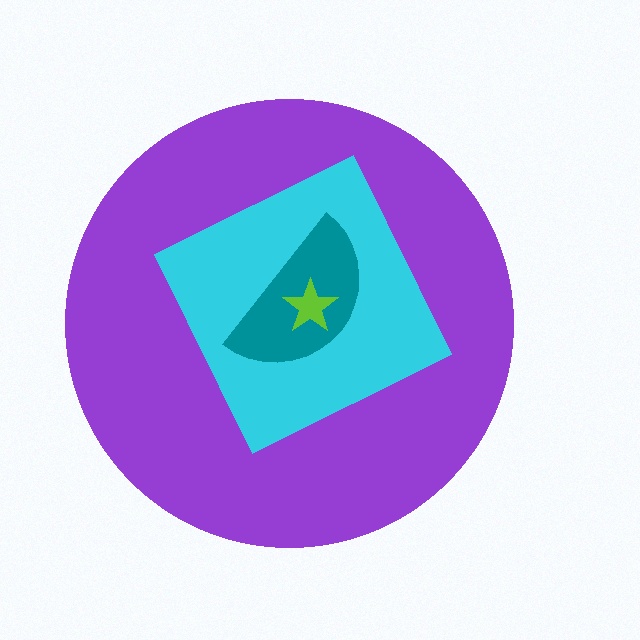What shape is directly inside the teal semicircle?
The lime star.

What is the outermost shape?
The purple circle.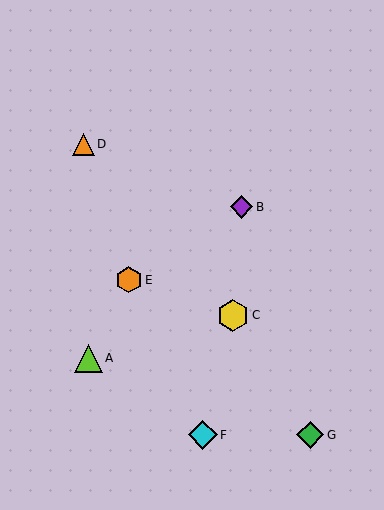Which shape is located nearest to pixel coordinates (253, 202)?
The purple diamond (labeled B) at (242, 207) is nearest to that location.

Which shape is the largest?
The yellow hexagon (labeled C) is the largest.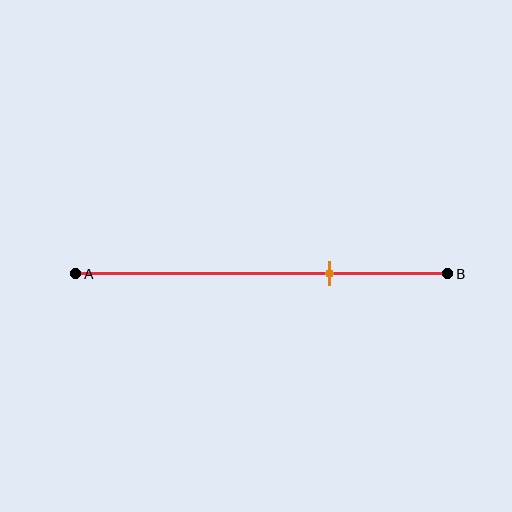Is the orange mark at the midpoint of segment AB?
No, the mark is at about 70% from A, not at the 50% midpoint.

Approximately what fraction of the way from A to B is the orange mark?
The orange mark is approximately 70% of the way from A to B.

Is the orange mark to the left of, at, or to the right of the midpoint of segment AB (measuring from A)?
The orange mark is to the right of the midpoint of segment AB.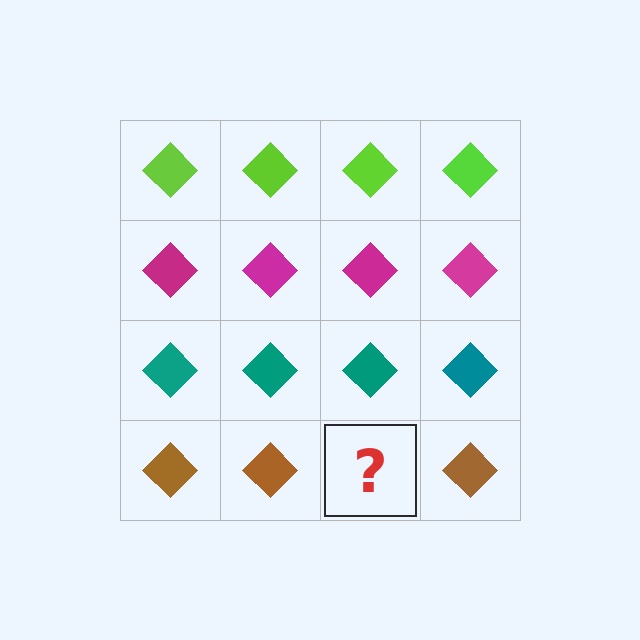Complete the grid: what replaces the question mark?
The question mark should be replaced with a brown diamond.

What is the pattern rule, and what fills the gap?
The rule is that each row has a consistent color. The gap should be filled with a brown diamond.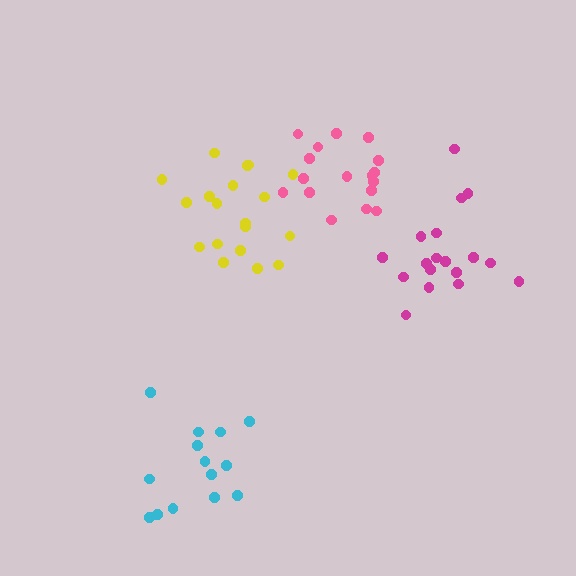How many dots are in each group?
Group 1: 17 dots, Group 2: 19 dots, Group 3: 14 dots, Group 4: 18 dots (68 total).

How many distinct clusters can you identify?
There are 4 distinct clusters.